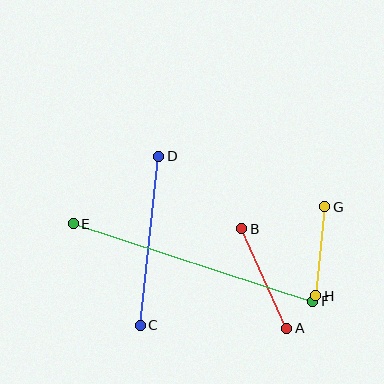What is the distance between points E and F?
The distance is approximately 252 pixels.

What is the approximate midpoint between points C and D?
The midpoint is at approximately (149, 241) pixels.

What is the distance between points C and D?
The distance is approximately 170 pixels.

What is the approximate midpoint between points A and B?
The midpoint is at approximately (264, 278) pixels.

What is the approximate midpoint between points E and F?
The midpoint is at approximately (193, 262) pixels.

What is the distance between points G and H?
The distance is approximately 89 pixels.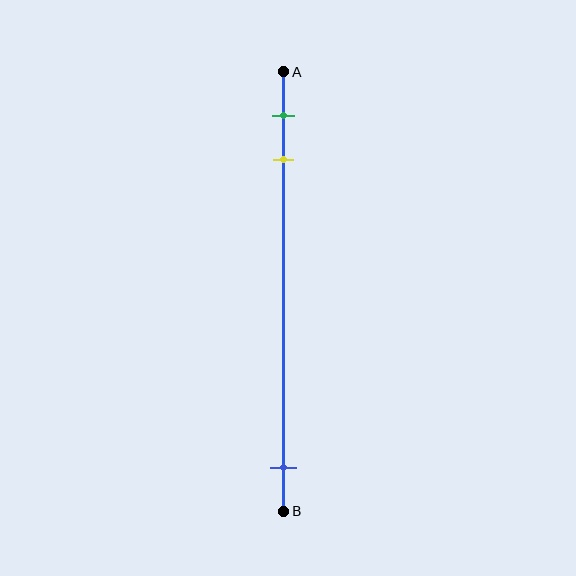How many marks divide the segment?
There are 3 marks dividing the segment.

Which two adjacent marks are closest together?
The green and yellow marks are the closest adjacent pair.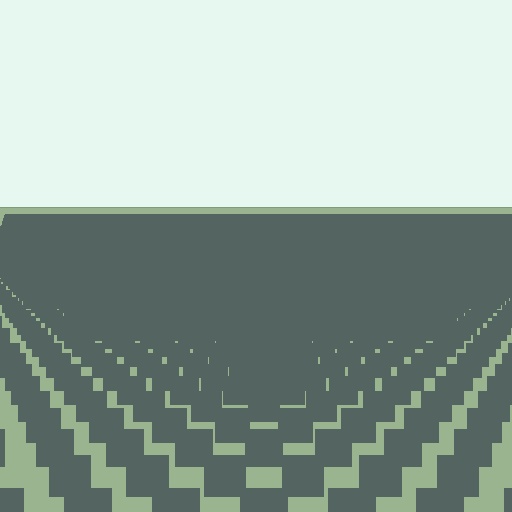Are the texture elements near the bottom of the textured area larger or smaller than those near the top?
Larger. Near the bottom, elements are closer to the viewer and appear at a bigger on-screen size.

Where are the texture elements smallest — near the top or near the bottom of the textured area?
Near the top.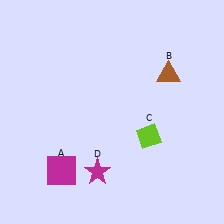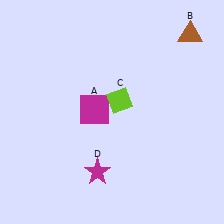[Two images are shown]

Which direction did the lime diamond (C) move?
The lime diamond (C) moved up.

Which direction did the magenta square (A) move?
The magenta square (A) moved up.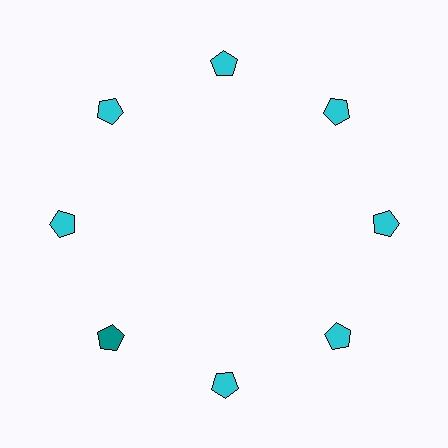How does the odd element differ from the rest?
It has a different color: teal instead of cyan.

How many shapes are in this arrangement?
There are 8 shapes arranged in a ring pattern.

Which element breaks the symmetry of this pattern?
The teal pentagon at roughly the 8 o'clock position breaks the symmetry. All other shapes are cyan pentagons.